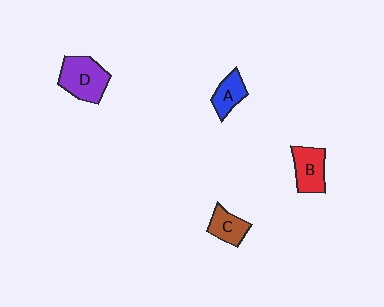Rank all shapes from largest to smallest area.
From largest to smallest: D (purple), B (red), C (brown), A (blue).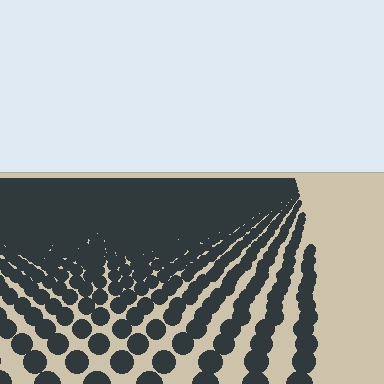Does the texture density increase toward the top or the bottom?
Density increases toward the top.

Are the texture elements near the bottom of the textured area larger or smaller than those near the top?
Larger. Near the bottom, elements are closer to the viewer and appear at a bigger on-screen size.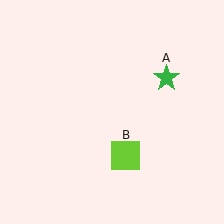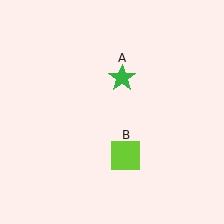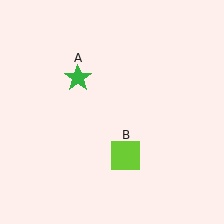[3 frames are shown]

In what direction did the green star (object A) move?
The green star (object A) moved left.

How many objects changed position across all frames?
1 object changed position: green star (object A).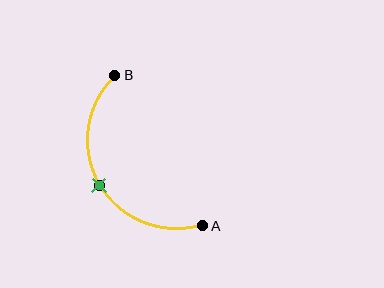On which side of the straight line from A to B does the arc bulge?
The arc bulges to the left of the straight line connecting A and B.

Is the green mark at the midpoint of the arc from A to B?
Yes. The green mark lies on the arc at equal arc-length from both A and B — it is the arc midpoint.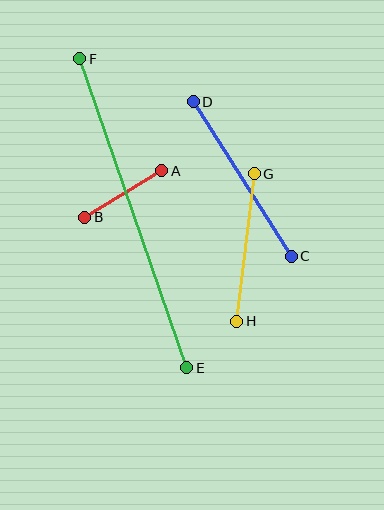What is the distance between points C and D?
The distance is approximately 183 pixels.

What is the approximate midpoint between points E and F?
The midpoint is at approximately (133, 213) pixels.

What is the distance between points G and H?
The distance is approximately 148 pixels.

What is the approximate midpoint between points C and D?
The midpoint is at approximately (242, 179) pixels.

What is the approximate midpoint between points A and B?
The midpoint is at approximately (123, 194) pixels.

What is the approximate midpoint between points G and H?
The midpoint is at approximately (246, 247) pixels.